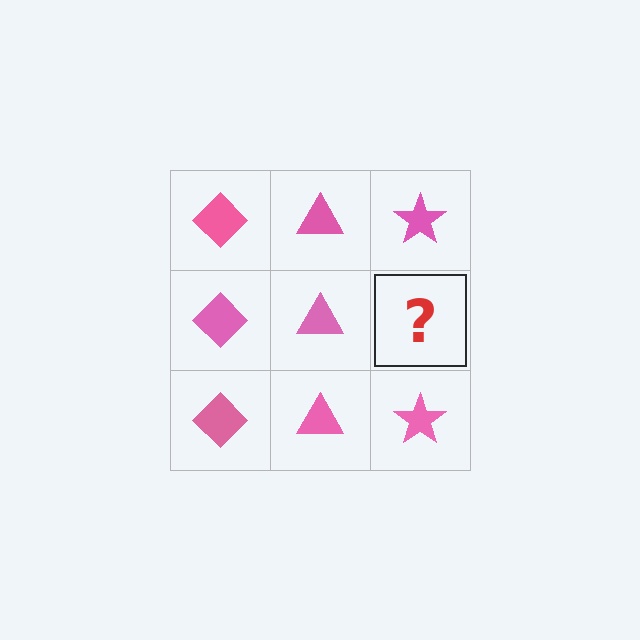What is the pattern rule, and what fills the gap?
The rule is that each column has a consistent shape. The gap should be filled with a pink star.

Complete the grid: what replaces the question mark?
The question mark should be replaced with a pink star.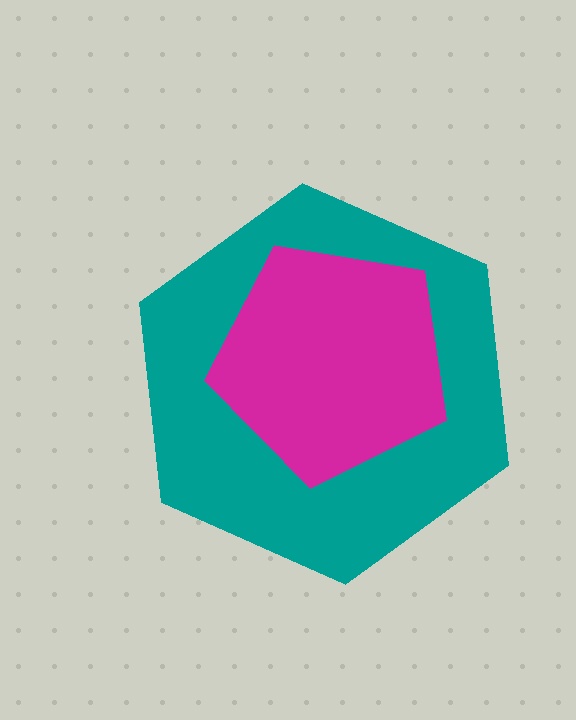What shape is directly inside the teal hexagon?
The magenta pentagon.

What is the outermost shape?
The teal hexagon.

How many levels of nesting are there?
2.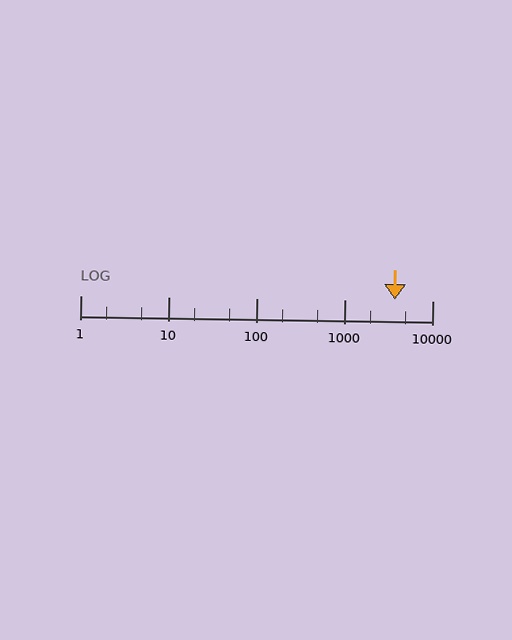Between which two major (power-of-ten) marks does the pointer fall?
The pointer is between 1000 and 10000.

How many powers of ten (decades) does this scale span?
The scale spans 4 decades, from 1 to 10000.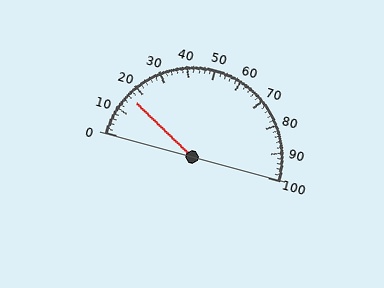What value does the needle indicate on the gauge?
The needle indicates approximately 16.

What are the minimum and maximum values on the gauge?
The gauge ranges from 0 to 100.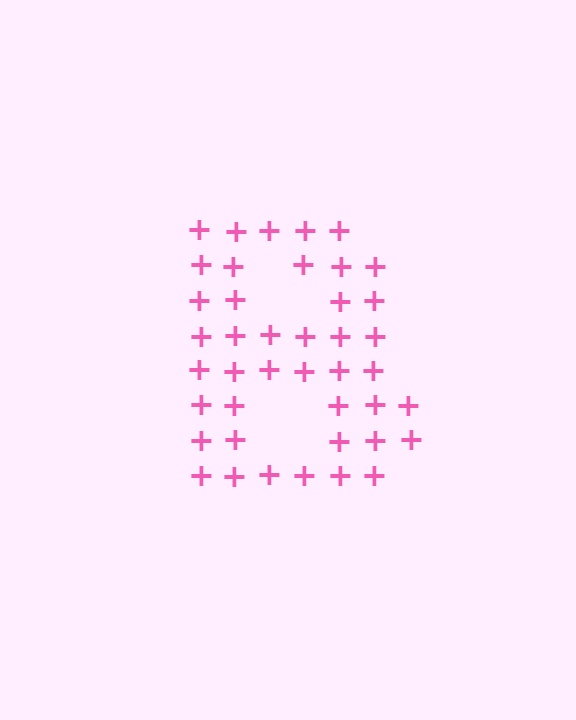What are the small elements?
The small elements are plus signs.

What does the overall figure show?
The overall figure shows the letter B.